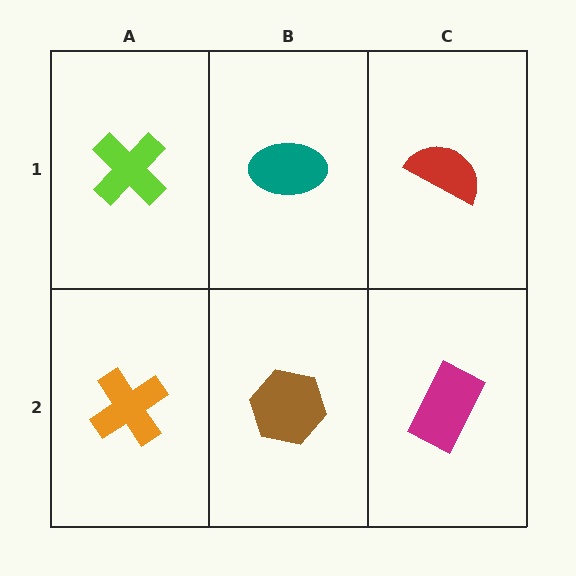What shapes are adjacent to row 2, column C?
A red semicircle (row 1, column C), a brown hexagon (row 2, column B).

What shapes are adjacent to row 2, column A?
A lime cross (row 1, column A), a brown hexagon (row 2, column B).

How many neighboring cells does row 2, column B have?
3.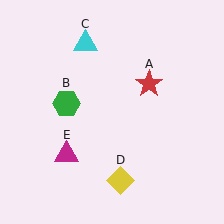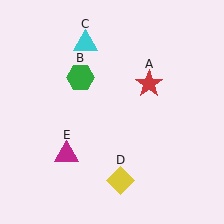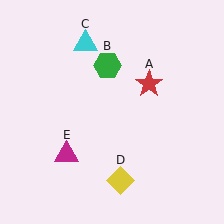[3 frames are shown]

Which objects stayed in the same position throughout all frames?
Red star (object A) and cyan triangle (object C) and yellow diamond (object D) and magenta triangle (object E) remained stationary.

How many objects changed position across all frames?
1 object changed position: green hexagon (object B).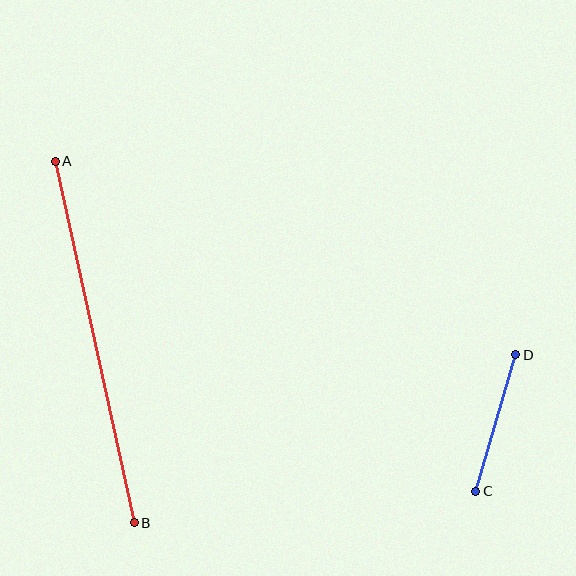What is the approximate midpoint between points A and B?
The midpoint is at approximately (95, 342) pixels.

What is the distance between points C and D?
The distance is approximately 142 pixels.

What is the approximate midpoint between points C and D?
The midpoint is at approximately (496, 423) pixels.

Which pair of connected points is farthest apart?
Points A and B are farthest apart.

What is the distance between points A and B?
The distance is approximately 370 pixels.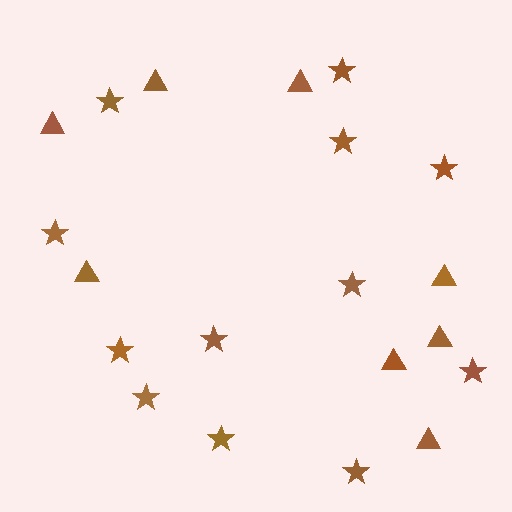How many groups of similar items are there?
There are 2 groups: one group of stars (12) and one group of triangles (8).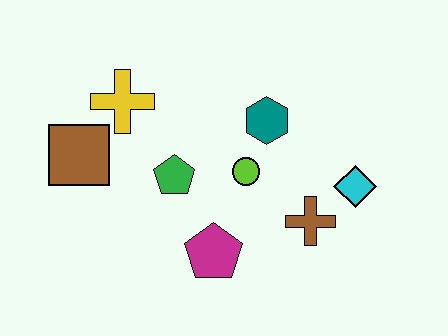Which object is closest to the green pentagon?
The lime circle is closest to the green pentagon.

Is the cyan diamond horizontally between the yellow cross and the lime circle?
No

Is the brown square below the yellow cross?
Yes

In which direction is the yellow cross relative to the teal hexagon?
The yellow cross is to the left of the teal hexagon.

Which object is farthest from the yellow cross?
The cyan diamond is farthest from the yellow cross.